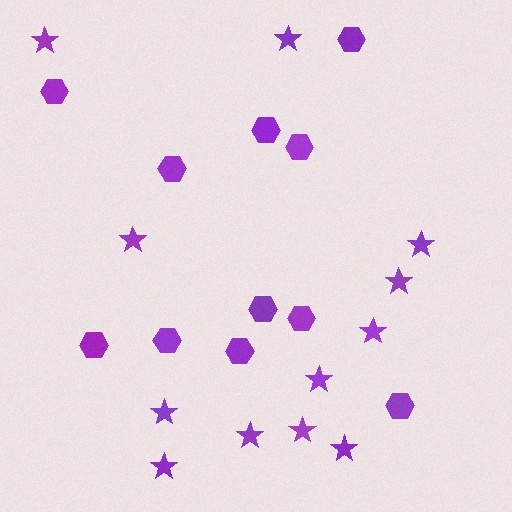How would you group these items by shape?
There are 2 groups: one group of hexagons (11) and one group of stars (12).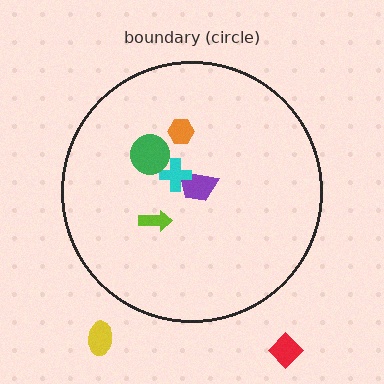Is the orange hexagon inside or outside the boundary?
Inside.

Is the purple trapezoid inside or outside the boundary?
Inside.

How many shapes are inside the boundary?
5 inside, 2 outside.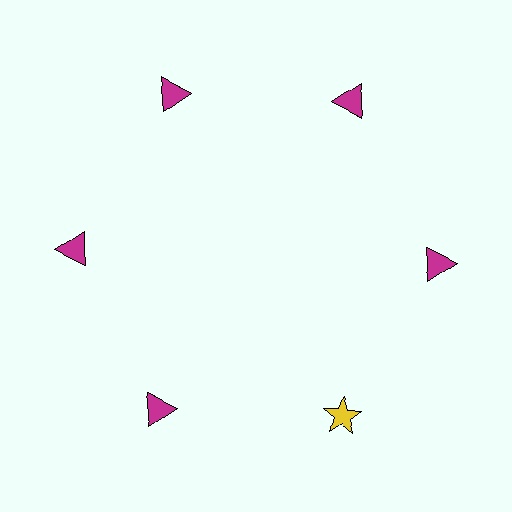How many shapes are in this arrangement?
There are 6 shapes arranged in a ring pattern.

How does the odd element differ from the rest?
It differs in both color (yellow instead of magenta) and shape (star instead of triangle).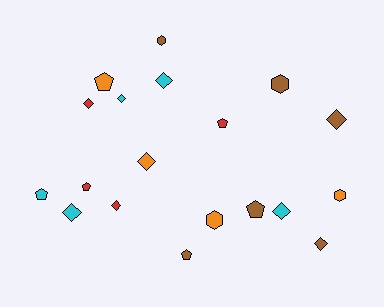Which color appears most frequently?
Brown, with 6 objects.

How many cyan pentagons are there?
There is 1 cyan pentagon.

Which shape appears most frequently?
Diamond, with 9 objects.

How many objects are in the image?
There are 19 objects.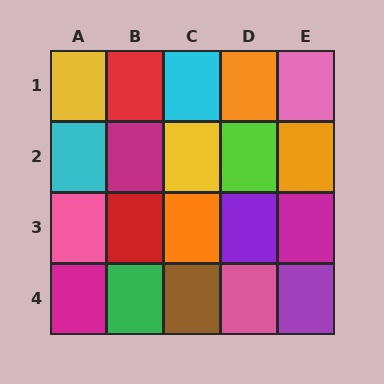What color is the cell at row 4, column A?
Magenta.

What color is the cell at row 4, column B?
Green.